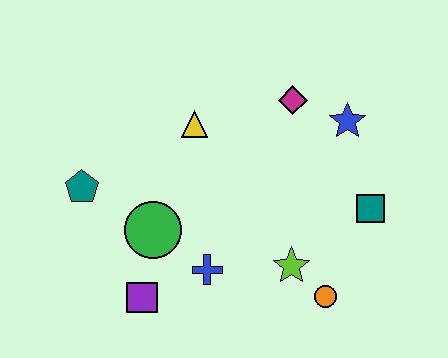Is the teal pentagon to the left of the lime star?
Yes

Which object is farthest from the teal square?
The teal pentagon is farthest from the teal square.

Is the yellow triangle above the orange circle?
Yes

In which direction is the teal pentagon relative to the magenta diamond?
The teal pentagon is to the left of the magenta diamond.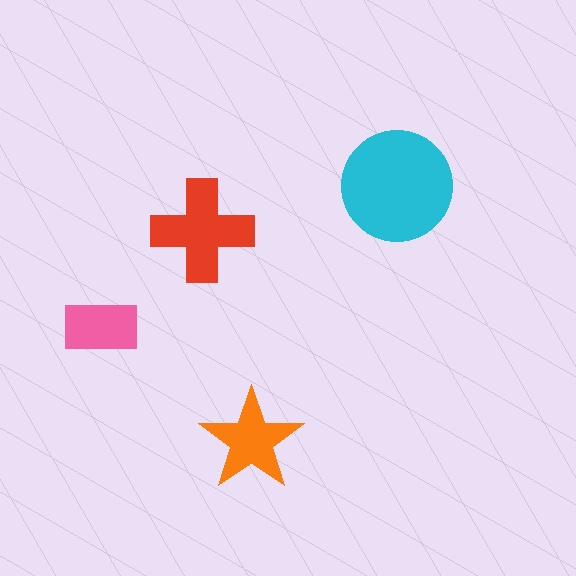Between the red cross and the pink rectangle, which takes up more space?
The red cross.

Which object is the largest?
The cyan circle.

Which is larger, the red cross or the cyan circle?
The cyan circle.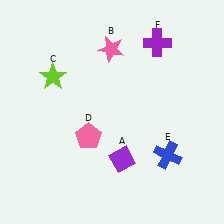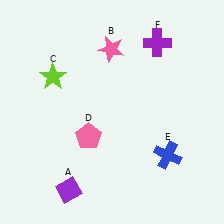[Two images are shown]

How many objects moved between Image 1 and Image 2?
1 object moved between the two images.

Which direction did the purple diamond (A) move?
The purple diamond (A) moved left.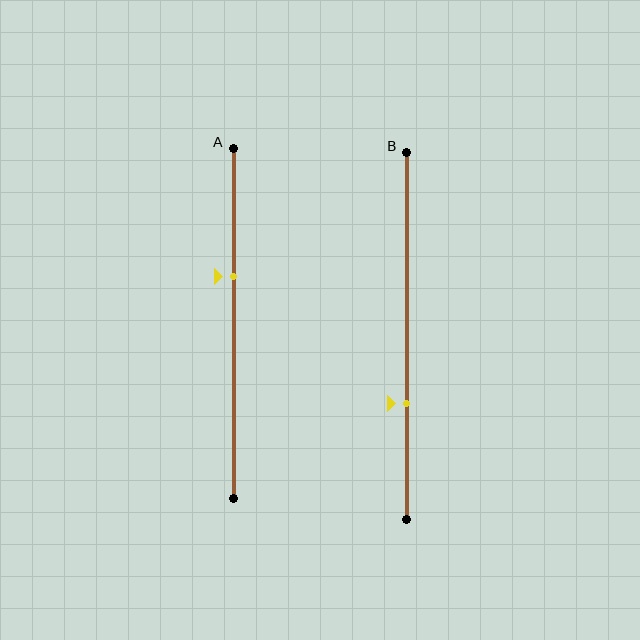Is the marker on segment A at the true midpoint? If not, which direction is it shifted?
No, the marker on segment A is shifted upward by about 14% of the segment length.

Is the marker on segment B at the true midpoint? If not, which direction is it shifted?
No, the marker on segment B is shifted downward by about 18% of the segment length.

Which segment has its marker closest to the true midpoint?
Segment A has its marker closest to the true midpoint.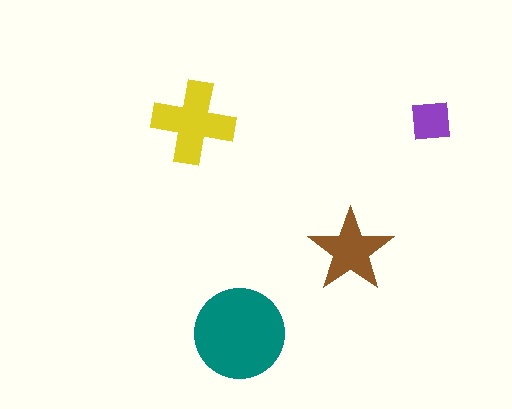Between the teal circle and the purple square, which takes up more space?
The teal circle.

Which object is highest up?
The purple square is topmost.